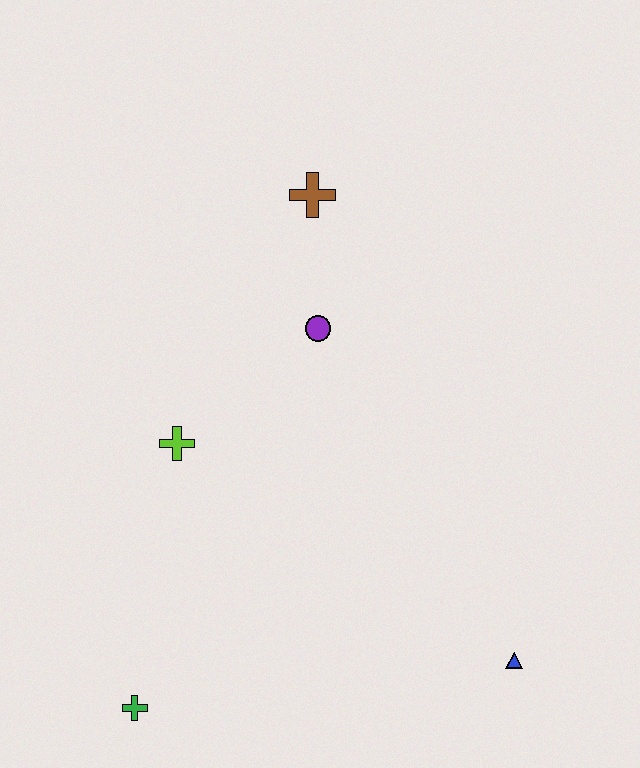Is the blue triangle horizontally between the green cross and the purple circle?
No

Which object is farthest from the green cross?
The brown cross is farthest from the green cross.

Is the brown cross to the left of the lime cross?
No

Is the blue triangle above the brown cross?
No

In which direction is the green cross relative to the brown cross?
The green cross is below the brown cross.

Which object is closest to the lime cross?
The purple circle is closest to the lime cross.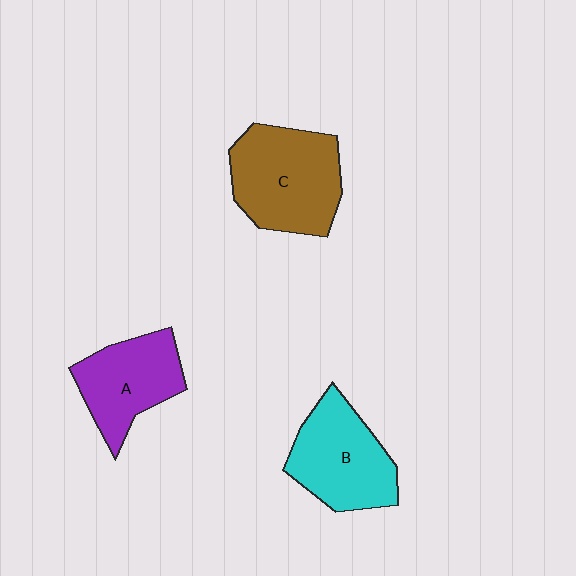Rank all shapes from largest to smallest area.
From largest to smallest: C (brown), B (cyan), A (purple).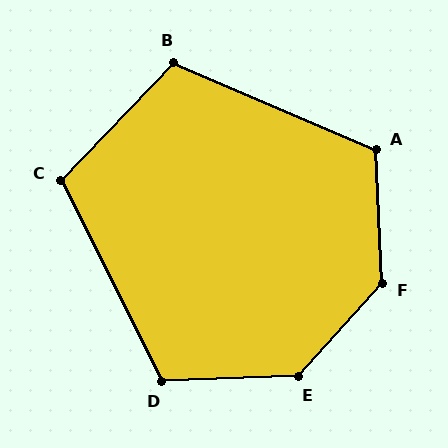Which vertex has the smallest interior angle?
C, at approximately 110 degrees.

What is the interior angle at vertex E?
Approximately 134 degrees (obtuse).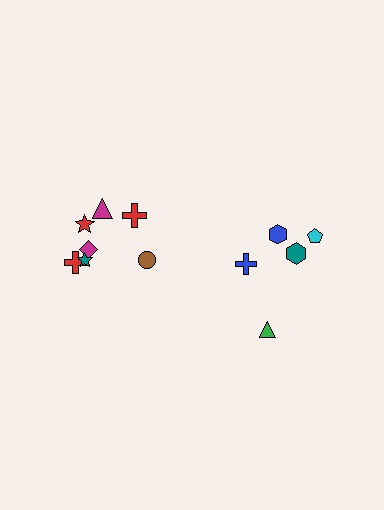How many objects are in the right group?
There are 5 objects.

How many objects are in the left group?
There are 7 objects.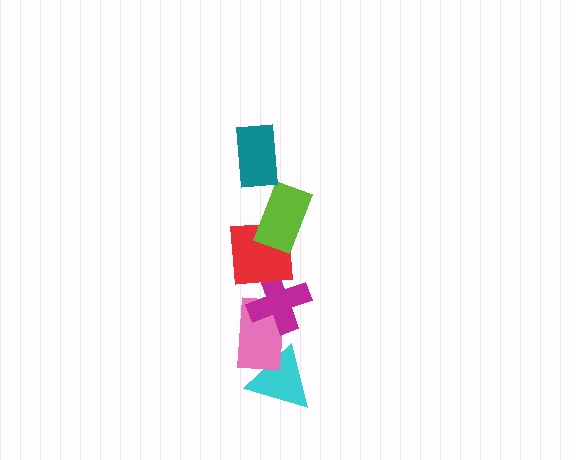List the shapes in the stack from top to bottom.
From top to bottom: the teal rectangle, the lime rectangle, the red square, the magenta cross, the pink rectangle, the cyan triangle.